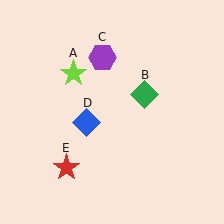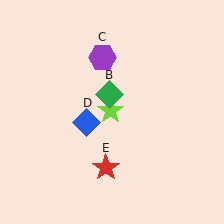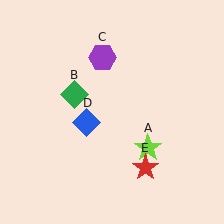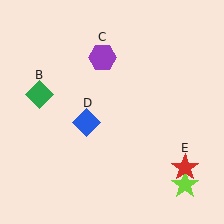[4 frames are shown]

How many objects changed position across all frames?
3 objects changed position: lime star (object A), green diamond (object B), red star (object E).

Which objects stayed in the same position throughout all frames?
Purple hexagon (object C) and blue diamond (object D) remained stationary.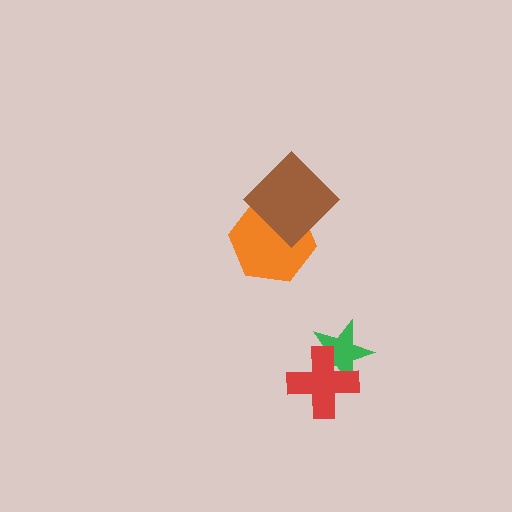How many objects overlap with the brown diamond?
1 object overlaps with the brown diamond.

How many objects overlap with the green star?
1 object overlaps with the green star.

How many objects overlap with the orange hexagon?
1 object overlaps with the orange hexagon.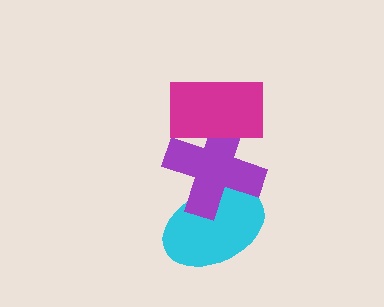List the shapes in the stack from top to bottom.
From top to bottom: the magenta rectangle, the purple cross, the cyan ellipse.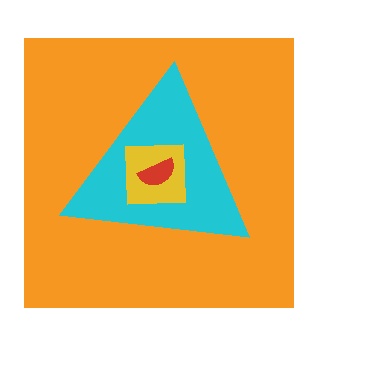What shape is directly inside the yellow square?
The red semicircle.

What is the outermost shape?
The orange square.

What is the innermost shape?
The red semicircle.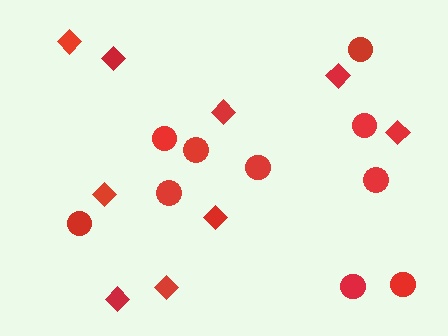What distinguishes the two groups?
There are 2 groups: one group of diamonds (9) and one group of circles (10).